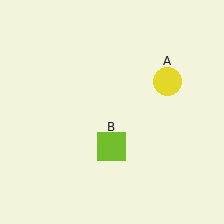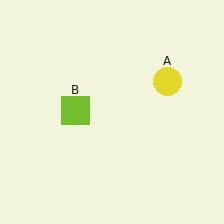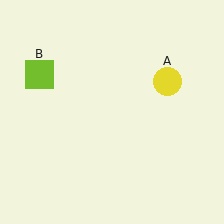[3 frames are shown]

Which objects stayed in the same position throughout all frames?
Yellow circle (object A) remained stationary.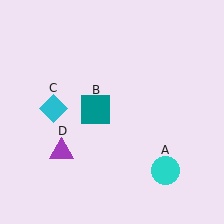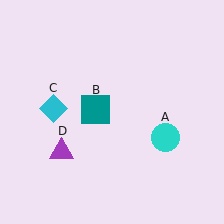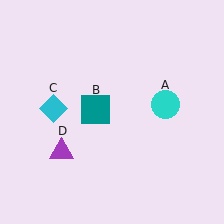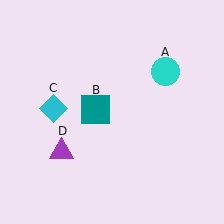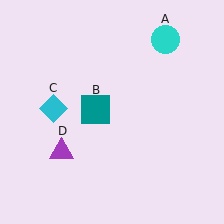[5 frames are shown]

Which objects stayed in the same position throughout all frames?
Teal square (object B) and cyan diamond (object C) and purple triangle (object D) remained stationary.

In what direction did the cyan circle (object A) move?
The cyan circle (object A) moved up.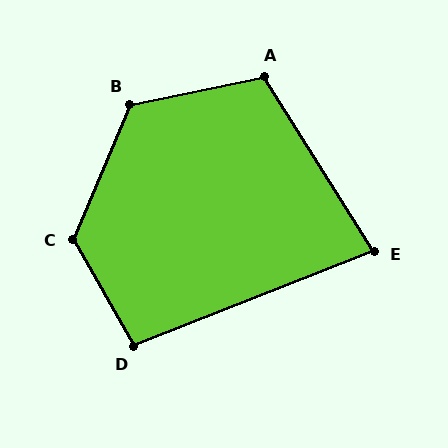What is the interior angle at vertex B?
Approximately 124 degrees (obtuse).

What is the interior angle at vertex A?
Approximately 111 degrees (obtuse).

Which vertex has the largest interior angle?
C, at approximately 127 degrees.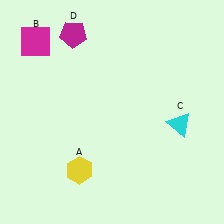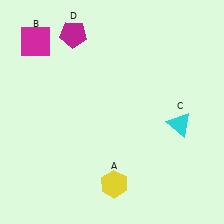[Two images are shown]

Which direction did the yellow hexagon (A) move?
The yellow hexagon (A) moved right.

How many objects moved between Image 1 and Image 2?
1 object moved between the two images.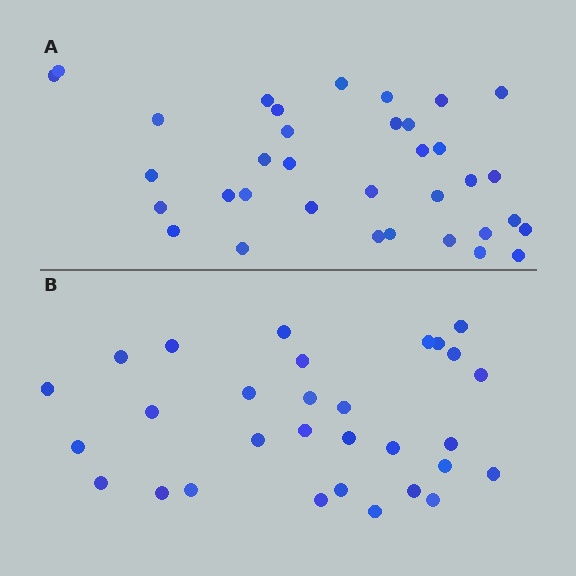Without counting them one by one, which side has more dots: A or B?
Region A (the top region) has more dots.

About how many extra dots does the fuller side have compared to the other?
Region A has about 5 more dots than region B.